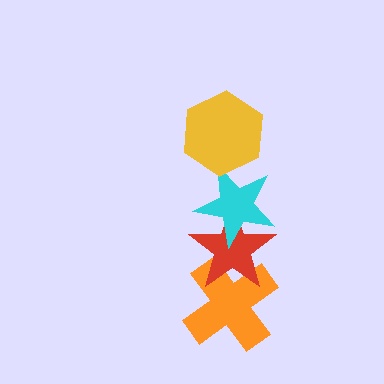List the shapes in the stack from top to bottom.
From top to bottom: the yellow hexagon, the cyan star, the red star, the orange cross.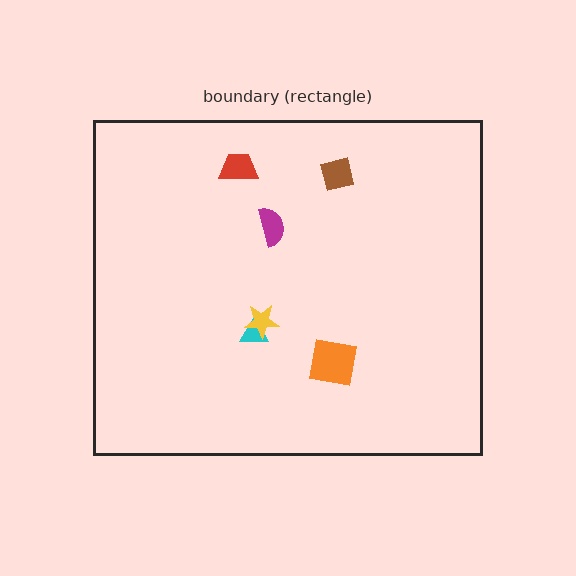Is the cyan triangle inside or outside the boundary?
Inside.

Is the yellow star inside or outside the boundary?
Inside.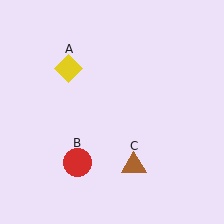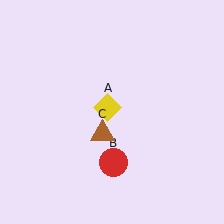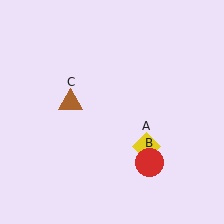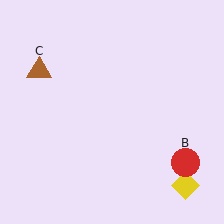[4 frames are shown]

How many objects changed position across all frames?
3 objects changed position: yellow diamond (object A), red circle (object B), brown triangle (object C).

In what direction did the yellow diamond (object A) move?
The yellow diamond (object A) moved down and to the right.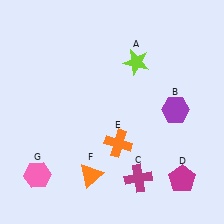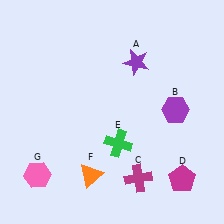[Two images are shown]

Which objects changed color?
A changed from lime to purple. E changed from orange to green.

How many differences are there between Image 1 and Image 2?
There are 2 differences between the two images.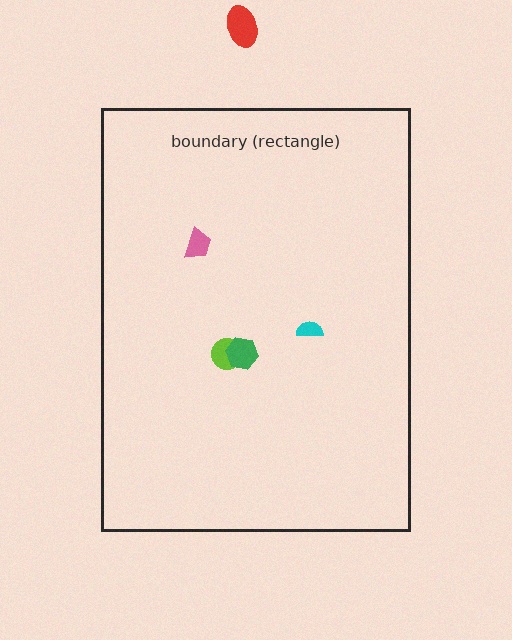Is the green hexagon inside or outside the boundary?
Inside.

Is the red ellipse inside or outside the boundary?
Outside.